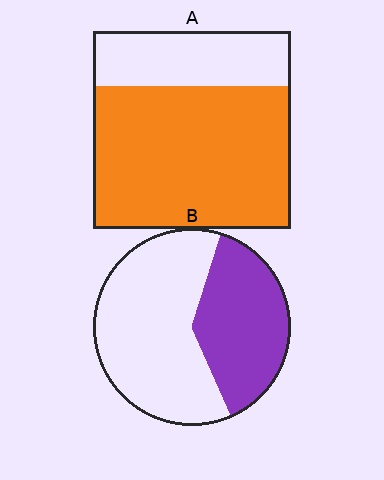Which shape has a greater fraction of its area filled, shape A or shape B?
Shape A.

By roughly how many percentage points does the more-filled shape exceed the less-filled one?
By roughly 35 percentage points (A over B).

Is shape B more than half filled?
No.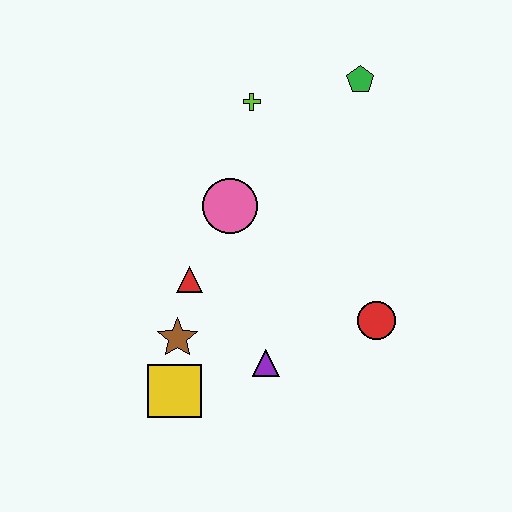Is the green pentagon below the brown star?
No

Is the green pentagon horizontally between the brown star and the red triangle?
No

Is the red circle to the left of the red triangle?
No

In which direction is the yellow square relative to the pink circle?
The yellow square is below the pink circle.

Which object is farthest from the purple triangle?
The green pentagon is farthest from the purple triangle.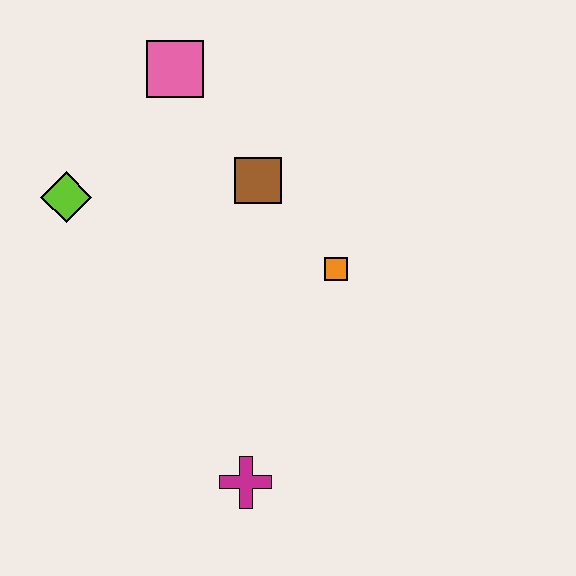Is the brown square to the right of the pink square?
Yes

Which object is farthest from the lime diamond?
The magenta cross is farthest from the lime diamond.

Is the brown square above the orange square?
Yes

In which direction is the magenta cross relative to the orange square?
The magenta cross is below the orange square.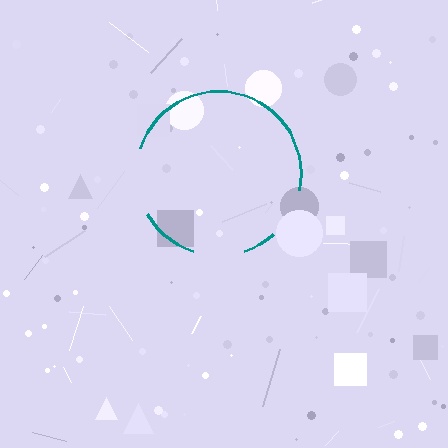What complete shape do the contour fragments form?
The contour fragments form a circle.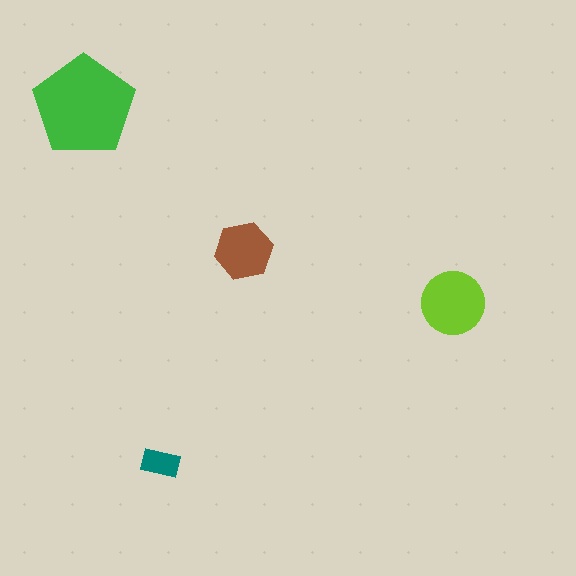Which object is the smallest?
The teal rectangle.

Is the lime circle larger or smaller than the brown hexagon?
Larger.